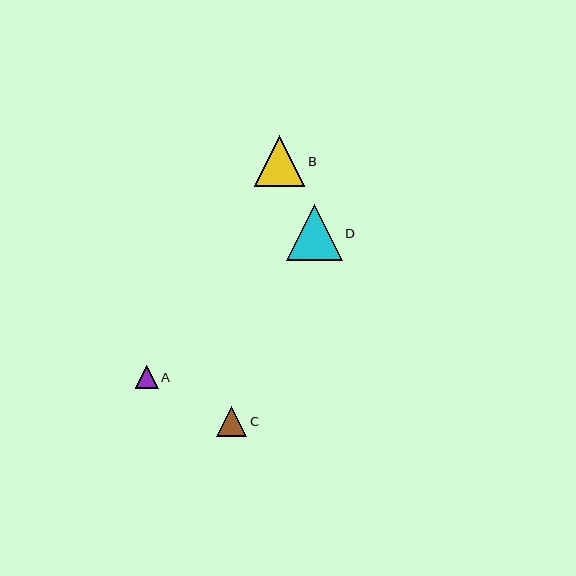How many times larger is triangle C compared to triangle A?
Triangle C is approximately 1.3 times the size of triangle A.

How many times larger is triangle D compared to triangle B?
Triangle D is approximately 1.1 times the size of triangle B.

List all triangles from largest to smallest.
From largest to smallest: D, B, C, A.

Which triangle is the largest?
Triangle D is the largest with a size of approximately 56 pixels.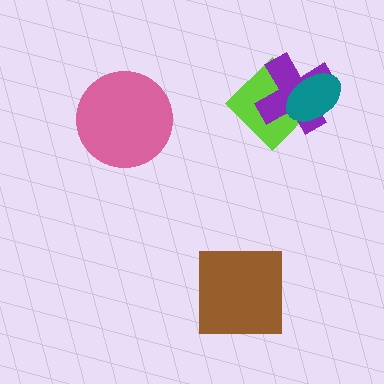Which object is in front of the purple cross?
The teal ellipse is in front of the purple cross.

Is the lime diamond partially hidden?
Yes, it is partially covered by another shape.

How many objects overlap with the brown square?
0 objects overlap with the brown square.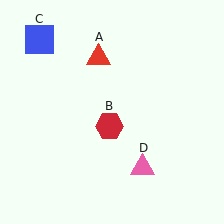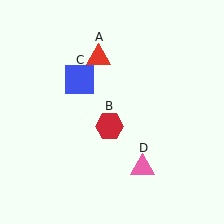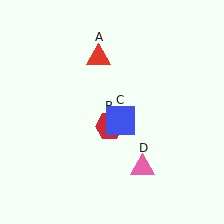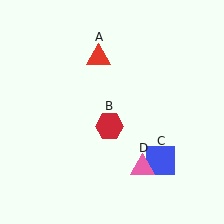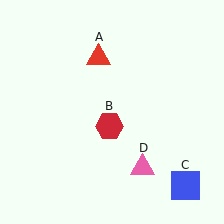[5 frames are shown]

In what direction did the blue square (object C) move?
The blue square (object C) moved down and to the right.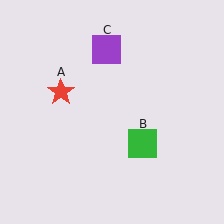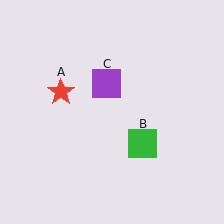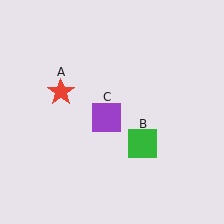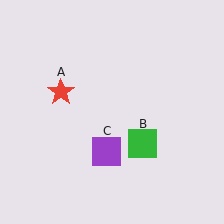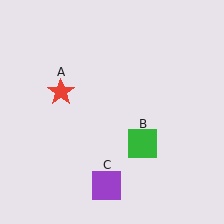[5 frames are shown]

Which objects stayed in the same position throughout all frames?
Red star (object A) and green square (object B) remained stationary.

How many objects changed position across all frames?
1 object changed position: purple square (object C).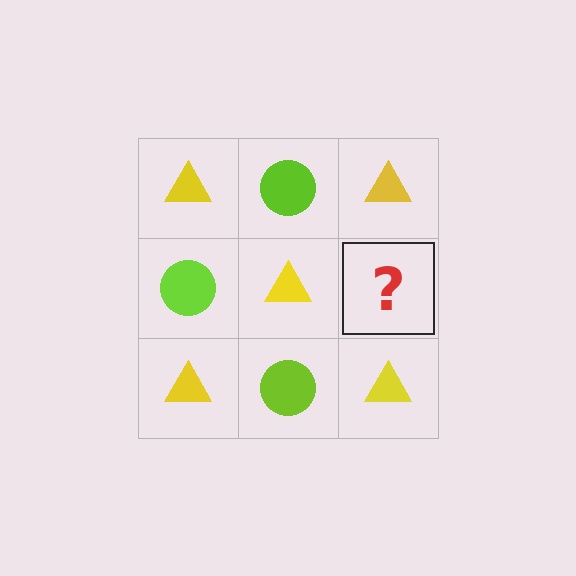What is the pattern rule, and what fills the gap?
The rule is that it alternates yellow triangle and lime circle in a checkerboard pattern. The gap should be filled with a lime circle.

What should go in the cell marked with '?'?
The missing cell should contain a lime circle.